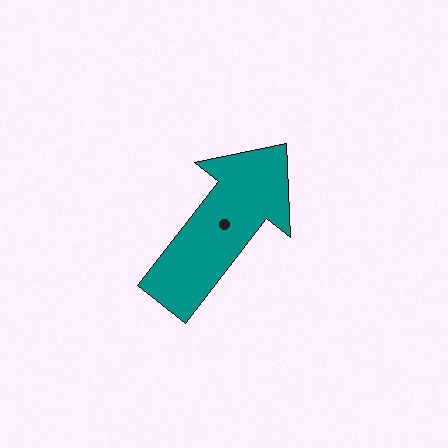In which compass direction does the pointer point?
Northeast.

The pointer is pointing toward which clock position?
Roughly 1 o'clock.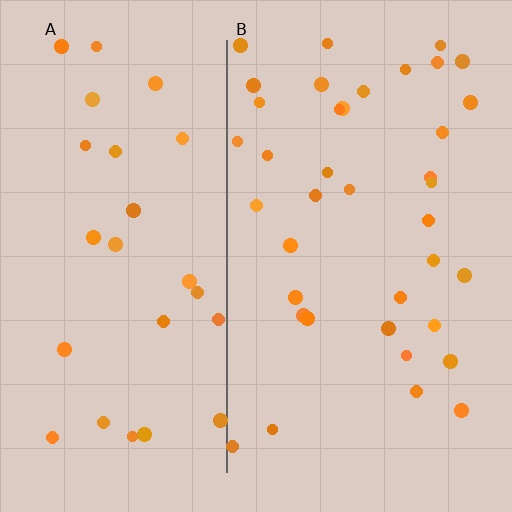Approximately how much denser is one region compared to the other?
Approximately 1.4× — region B over region A.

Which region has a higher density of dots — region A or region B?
B (the right).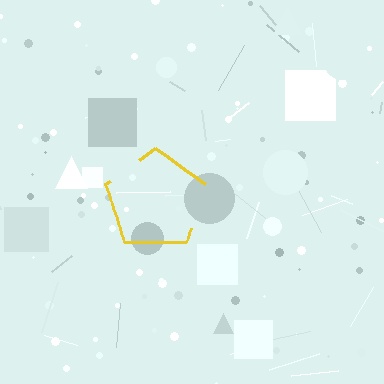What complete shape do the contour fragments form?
The contour fragments form a pentagon.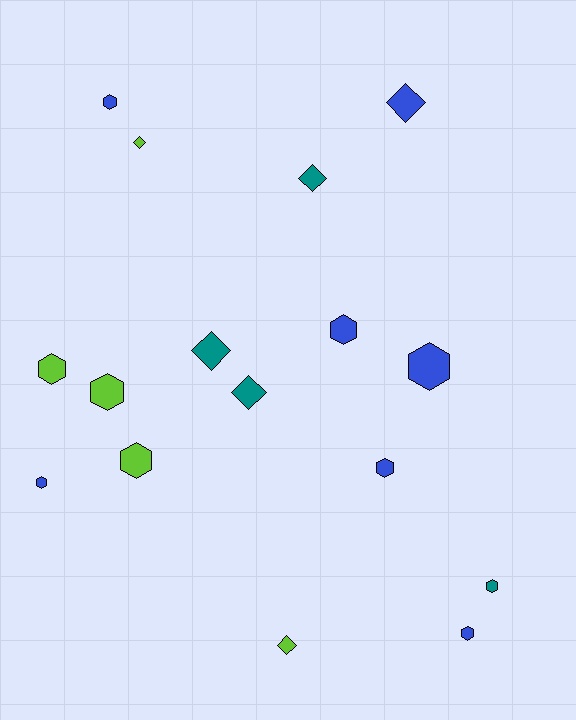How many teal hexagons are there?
There is 1 teal hexagon.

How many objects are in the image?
There are 16 objects.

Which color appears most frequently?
Blue, with 7 objects.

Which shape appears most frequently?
Hexagon, with 10 objects.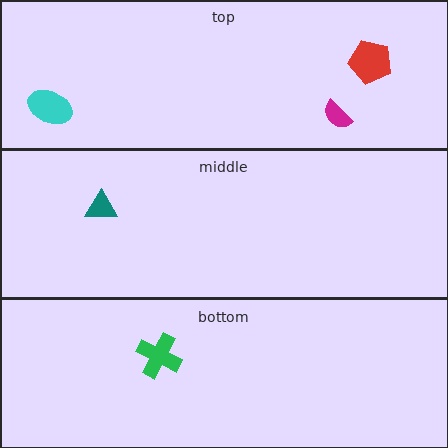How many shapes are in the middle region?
1.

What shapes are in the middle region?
The teal triangle.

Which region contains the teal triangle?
The middle region.